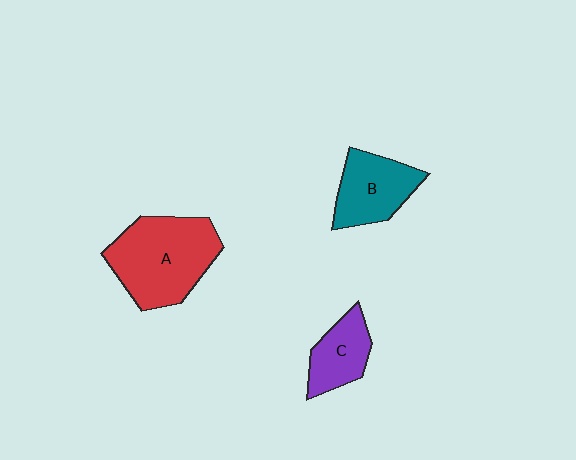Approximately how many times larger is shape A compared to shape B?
Approximately 1.6 times.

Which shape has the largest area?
Shape A (red).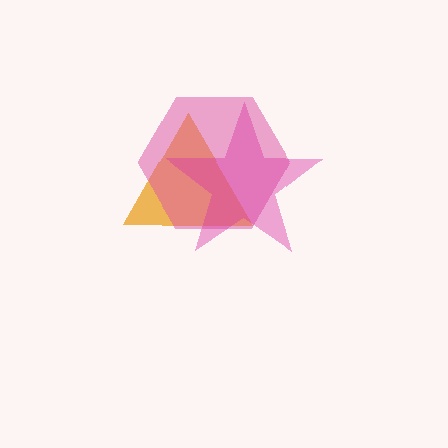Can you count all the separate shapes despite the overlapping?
Yes, there are 3 separate shapes.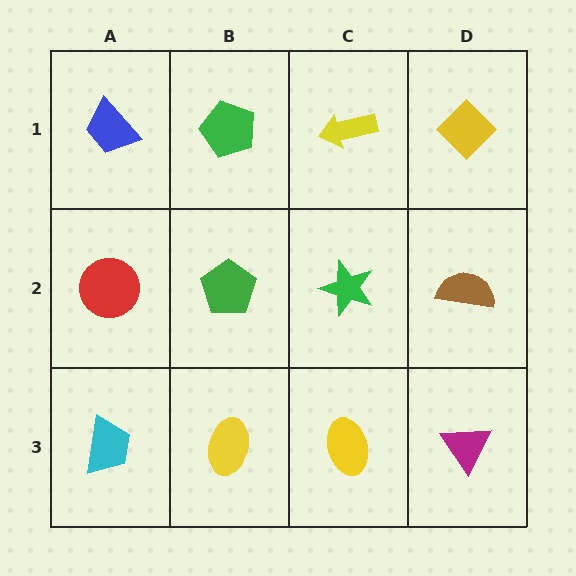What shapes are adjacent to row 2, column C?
A yellow arrow (row 1, column C), a yellow ellipse (row 3, column C), a green pentagon (row 2, column B), a brown semicircle (row 2, column D).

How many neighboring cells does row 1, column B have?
3.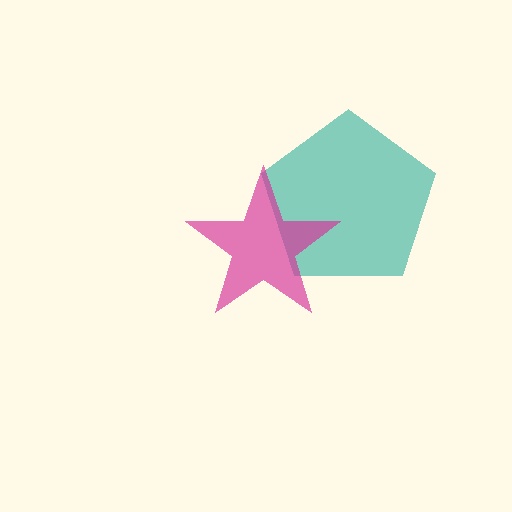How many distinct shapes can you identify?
There are 2 distinct shapes: a teal pentagon, a magenta star.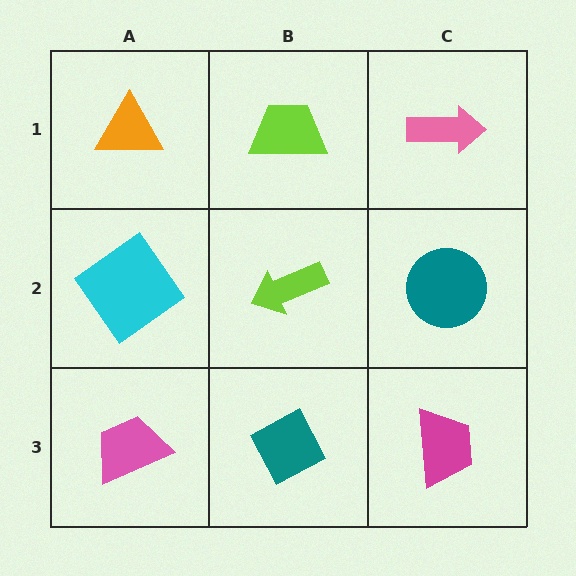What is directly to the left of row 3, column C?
A teal diamond.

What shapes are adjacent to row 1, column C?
A teal circle (row 2, column C), a lime trapezoid (row 1, column B).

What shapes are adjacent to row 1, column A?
A cyan diamond (row 2, column A), a lime trapezoid (row 1, column B).